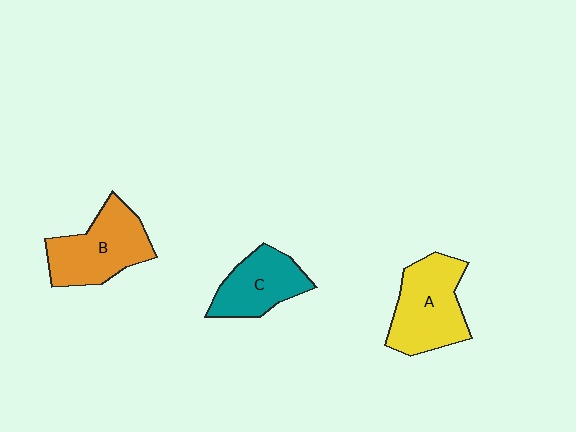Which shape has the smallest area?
Shape C (teal).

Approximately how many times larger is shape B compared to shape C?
Approximately 1.3 times.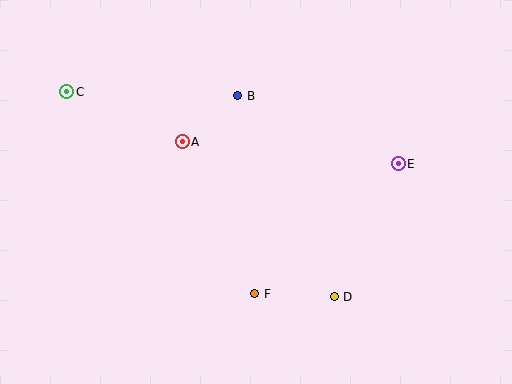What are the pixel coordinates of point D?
Point D is at (334, 297).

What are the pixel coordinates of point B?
Point B is at (238, 96).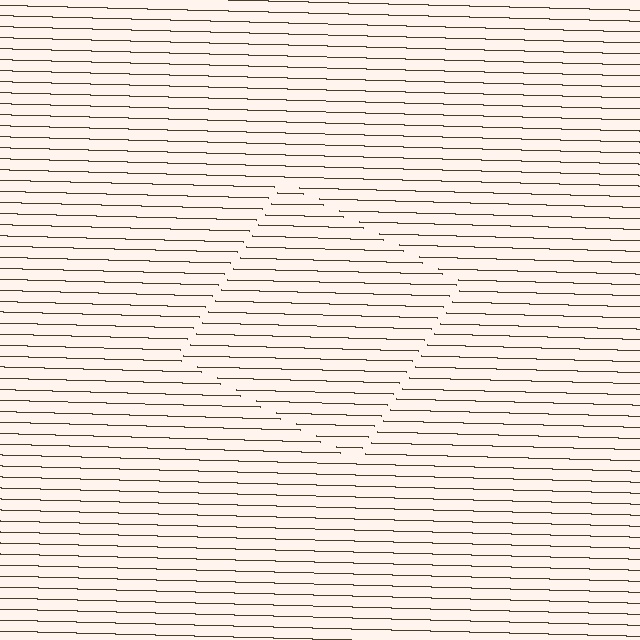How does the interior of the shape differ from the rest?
The interior of the shape contains the same grating, shifted by half a period — the contour is defined by the phase discontinuity where line-ends from the inner and outer gratings abut.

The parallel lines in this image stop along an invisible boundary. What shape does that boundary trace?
An illusory square. The interior of the shape contains the same grating, shifted by half a period — the contour is defined by the phase discontinuity where line-ends from the inner and outer gratings abut.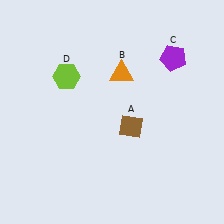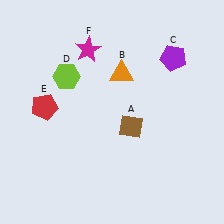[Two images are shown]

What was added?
A red pentagon (E), a magenta star (F) were added in Image 2.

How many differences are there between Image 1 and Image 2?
There are 2 differences between the two images.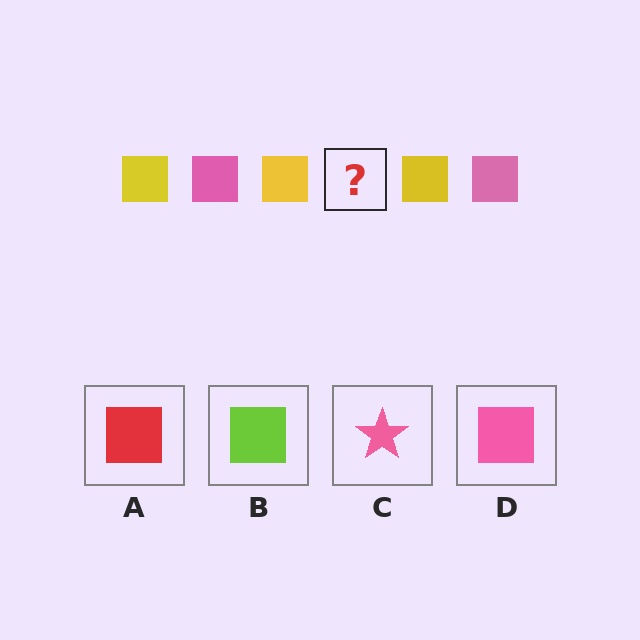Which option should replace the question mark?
Option D.